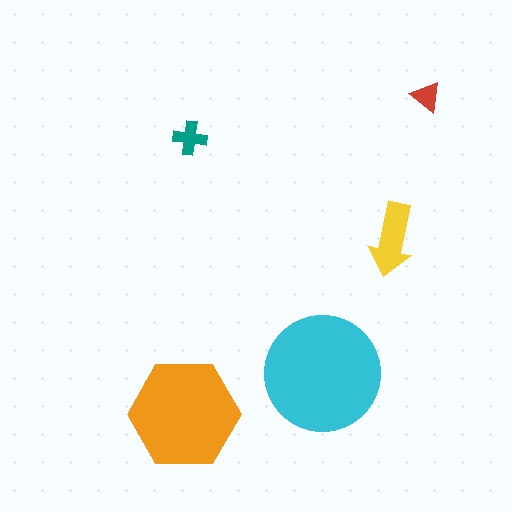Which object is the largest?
The cyan circle.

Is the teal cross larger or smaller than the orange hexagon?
Smaller.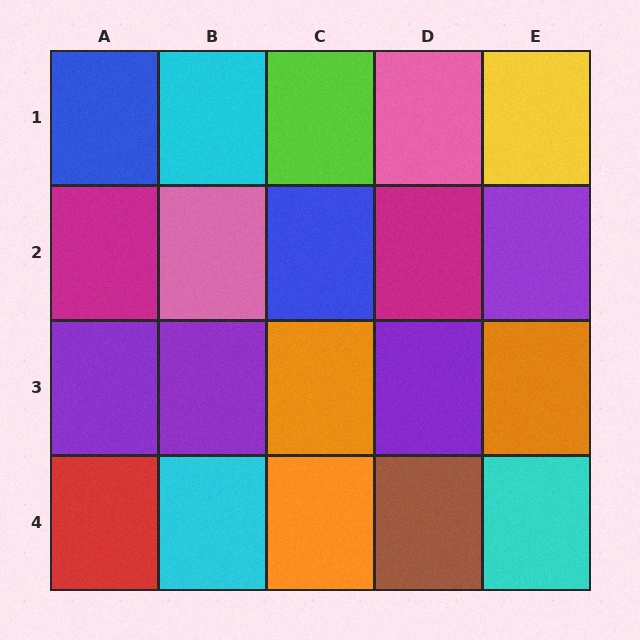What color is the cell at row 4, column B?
Cyan.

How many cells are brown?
1 cell is brown.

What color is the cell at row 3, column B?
Purple.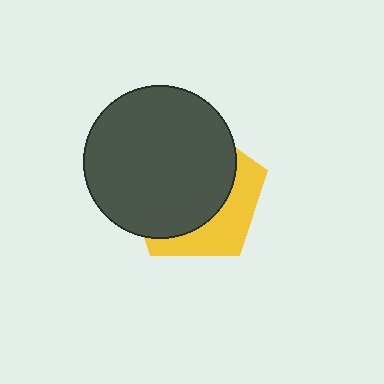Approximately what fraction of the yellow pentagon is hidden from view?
Roughly 67% of the yellow pentagon is hidden behind the dark gray circle.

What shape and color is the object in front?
The object in front is a dark gray circle.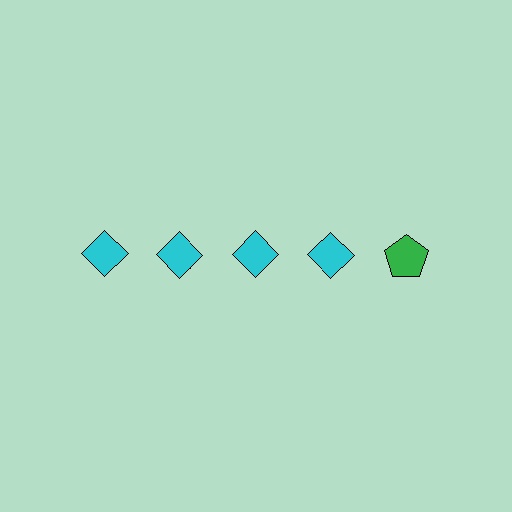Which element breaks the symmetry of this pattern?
The green pentagon in the top row, rightmost column breaks the symmetry. All other shapes are cyan diamonds.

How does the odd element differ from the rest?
It differs in both color (green instead of cyan) and shape (pentagon instead of diamond).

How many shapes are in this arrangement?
There are 5 shapes arranged in a grid pattern.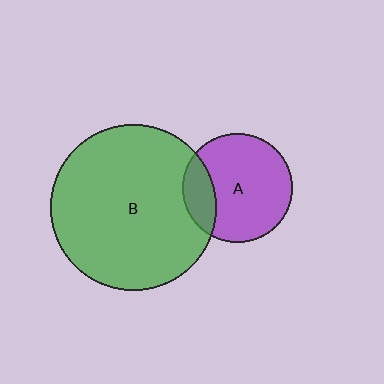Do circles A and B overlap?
Yes.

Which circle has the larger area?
Circle B (green).